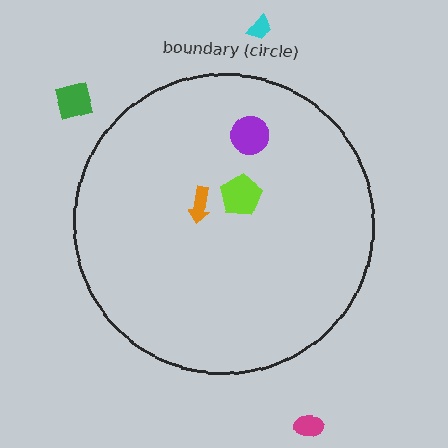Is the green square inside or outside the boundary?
Outside.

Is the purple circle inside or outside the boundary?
Inside.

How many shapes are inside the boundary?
3 inside, 3 outside.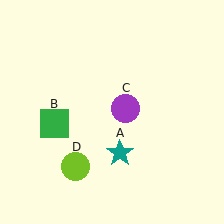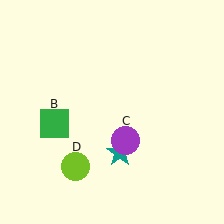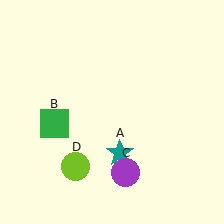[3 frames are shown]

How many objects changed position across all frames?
1 object changed position: purple circle (object C).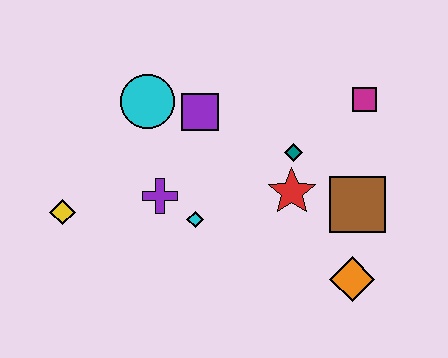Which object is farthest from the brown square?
The yellow diamond is farthest from the brown square.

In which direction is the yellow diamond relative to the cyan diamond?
The yellow diamond is to the left of the cyan diamond.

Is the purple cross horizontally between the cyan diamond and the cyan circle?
Yes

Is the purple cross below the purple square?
Yes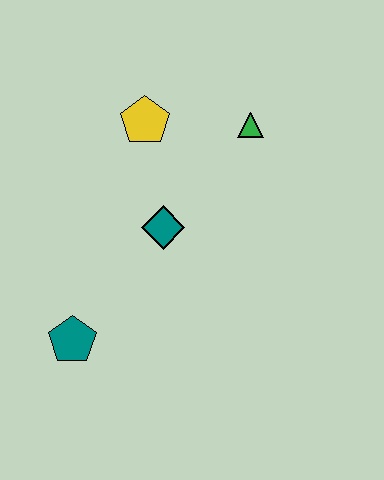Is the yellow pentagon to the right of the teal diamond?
No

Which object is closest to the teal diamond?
The yellow pentagon is closest to the teal diamond.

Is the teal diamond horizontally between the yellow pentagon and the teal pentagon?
No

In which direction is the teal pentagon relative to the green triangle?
The teal pentagon is below the green triangle.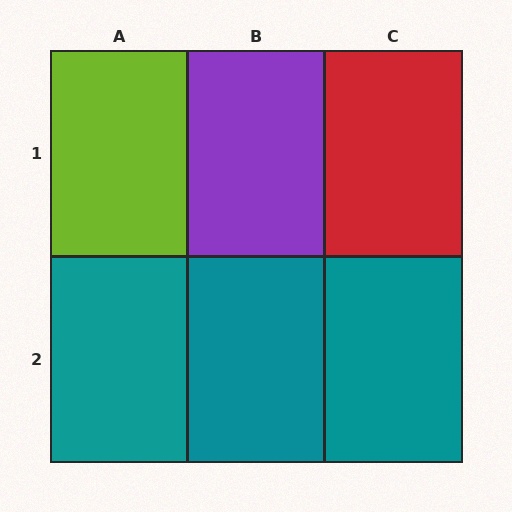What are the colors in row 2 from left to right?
Teal, teal, teal.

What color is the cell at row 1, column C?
Red.